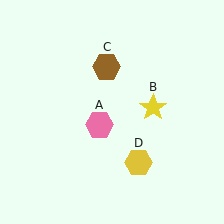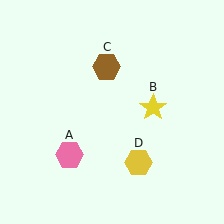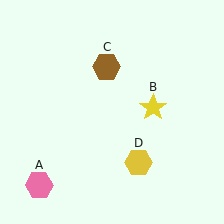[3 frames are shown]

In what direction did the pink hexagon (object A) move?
The pink hexagon (object A) moved down and to the left.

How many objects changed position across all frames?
1 object changed position: pink hexagon (object A).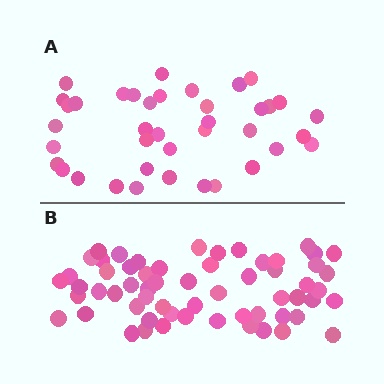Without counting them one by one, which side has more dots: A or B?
Region B (the bottom region) has more dots.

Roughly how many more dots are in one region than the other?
Region B has approximately 20 more dots than region A.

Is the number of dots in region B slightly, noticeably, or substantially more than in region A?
Region B has substantially more. The ratio is roughly 1.5 to 1.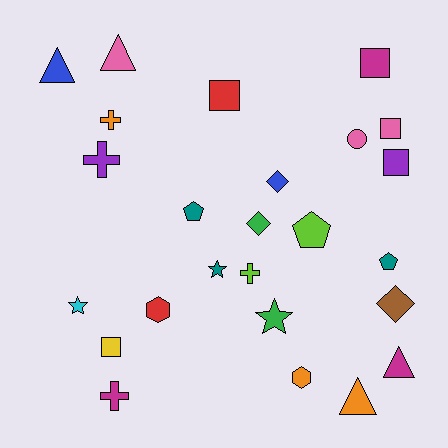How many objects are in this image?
There are 25 objects.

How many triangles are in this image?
There are 4 triangles.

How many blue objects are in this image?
There are 2 blue objects.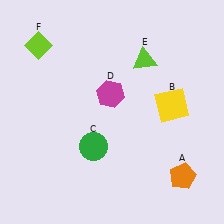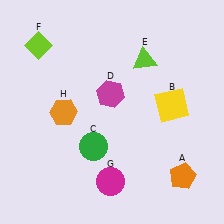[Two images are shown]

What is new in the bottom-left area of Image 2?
An orange hexagon (H) was added in the bottom-left area of Image 2.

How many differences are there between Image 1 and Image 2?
There are 2 differences between the two images.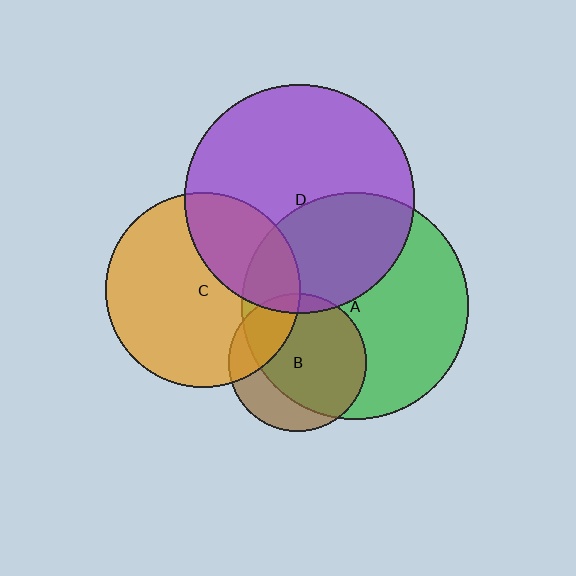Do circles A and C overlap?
Yes.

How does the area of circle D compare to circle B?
Approximately 2.8 times.